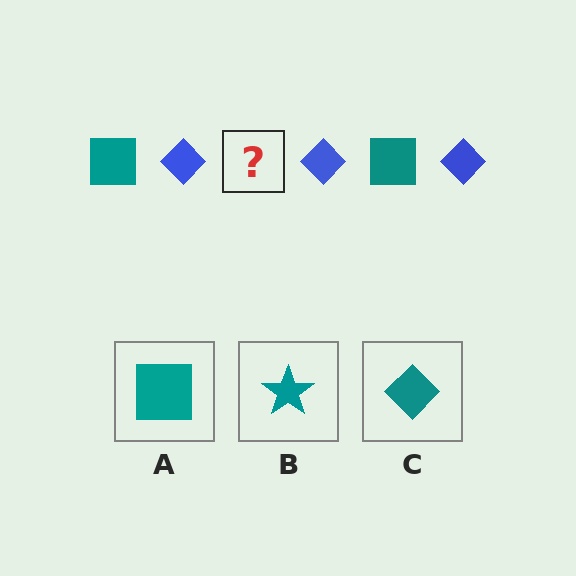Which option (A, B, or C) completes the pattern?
A.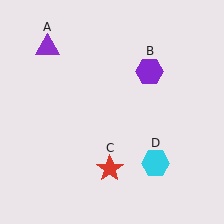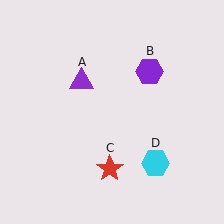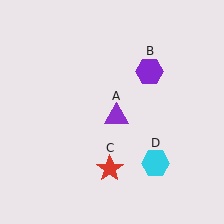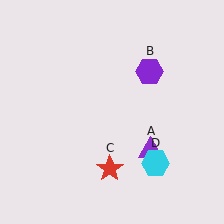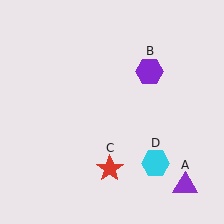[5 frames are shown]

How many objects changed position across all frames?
1 object changed position: purple triangle (object A).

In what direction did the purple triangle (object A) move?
The purple triangle (object A) moved down and to the right.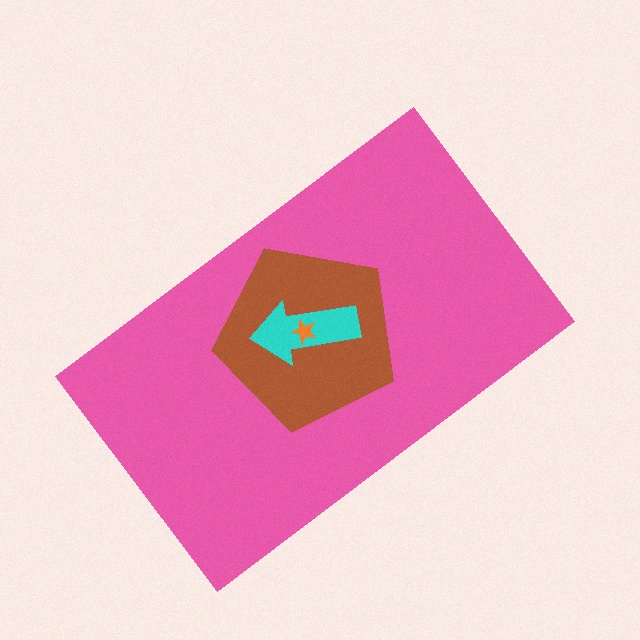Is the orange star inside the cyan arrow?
Yes.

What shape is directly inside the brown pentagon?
The cyan arrow.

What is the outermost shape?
The pink rectangle.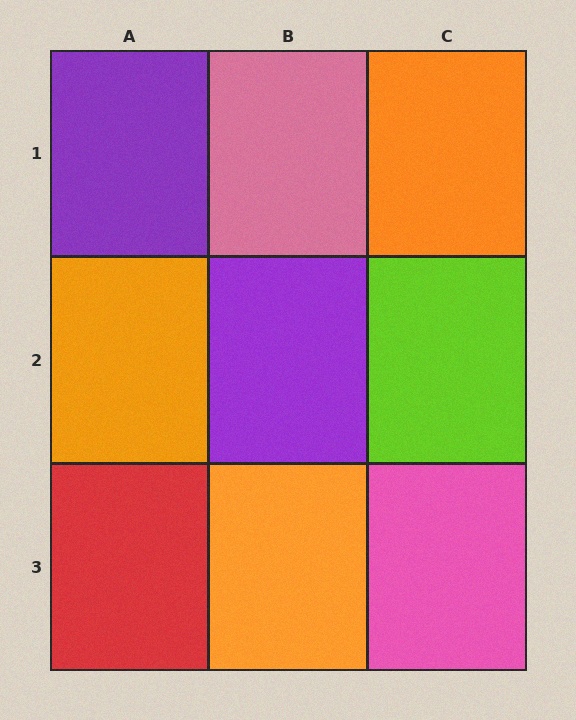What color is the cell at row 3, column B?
Orange.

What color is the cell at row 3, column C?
Pink.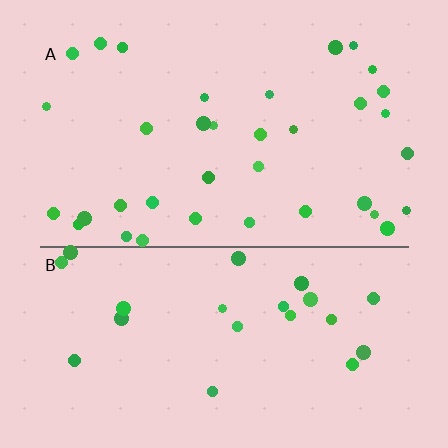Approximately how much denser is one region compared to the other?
Approximately 1.6× — region A over region B.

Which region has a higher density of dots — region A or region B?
A (the top).